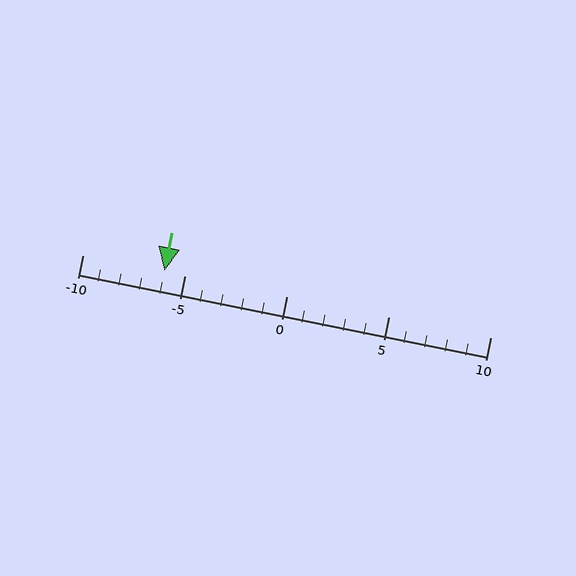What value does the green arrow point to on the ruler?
The green arrow points to approximately -6.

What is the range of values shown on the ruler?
The ruler shows values from -10 to 10.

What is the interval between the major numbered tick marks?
The major tick marks are spaced 5 units apart.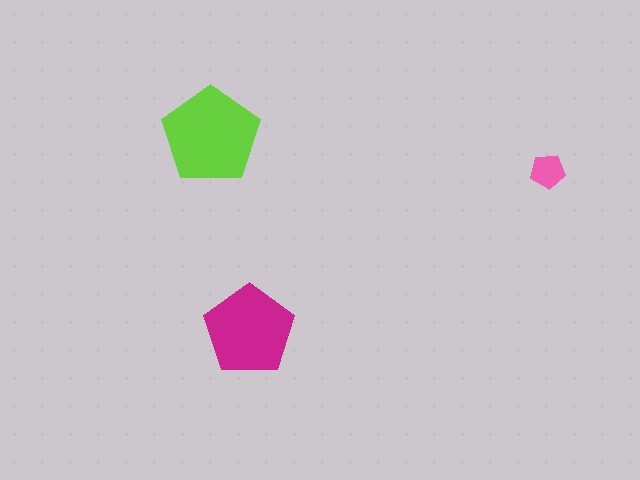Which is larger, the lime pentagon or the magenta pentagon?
The lime one.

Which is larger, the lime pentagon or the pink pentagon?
The lime one.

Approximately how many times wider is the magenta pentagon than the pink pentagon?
About 2.5 times wider.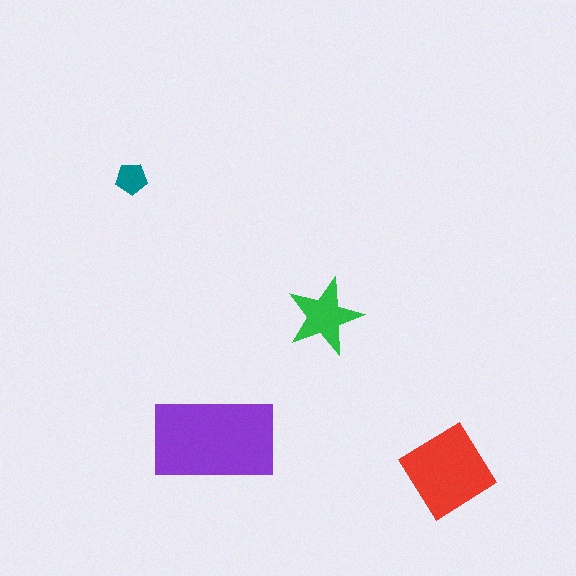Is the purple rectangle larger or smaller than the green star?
Larger.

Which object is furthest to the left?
The teal pentagon is leftmost.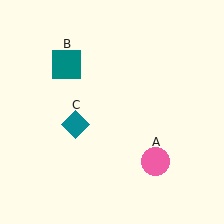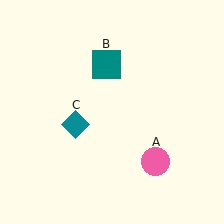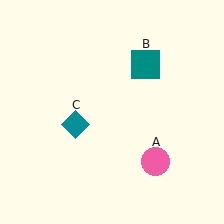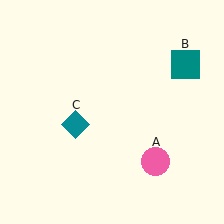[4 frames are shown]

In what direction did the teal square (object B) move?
The teal square (object B) moved right.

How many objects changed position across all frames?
1 object changed position: teal square (object B).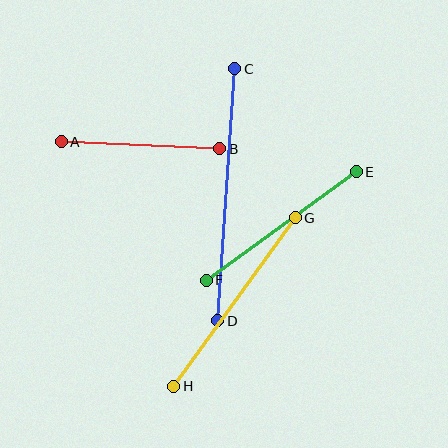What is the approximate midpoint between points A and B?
The midpoint is at approximately (140, 145) pixels.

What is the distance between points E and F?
The distance is approximately 185 pixels.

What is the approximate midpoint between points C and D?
The midpoint is at approximately (226, 195) pixels.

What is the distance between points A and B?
The distance is approximately 159 pixels.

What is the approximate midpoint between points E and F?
The midpoint is at approximately (281, 226) pixels.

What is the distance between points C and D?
The distance is approximately 253 pixels.